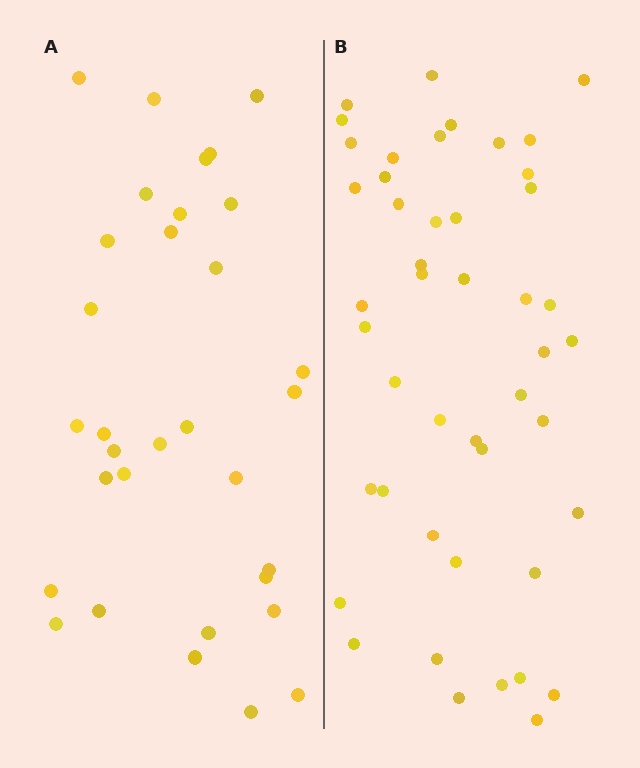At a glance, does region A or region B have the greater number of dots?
Region B (the right region) has more dots.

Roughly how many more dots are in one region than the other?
Region B has approximately 15 more dots than region A.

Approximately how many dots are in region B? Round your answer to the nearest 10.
About 50 dots. (The exact count is 46, which rounds to 50.)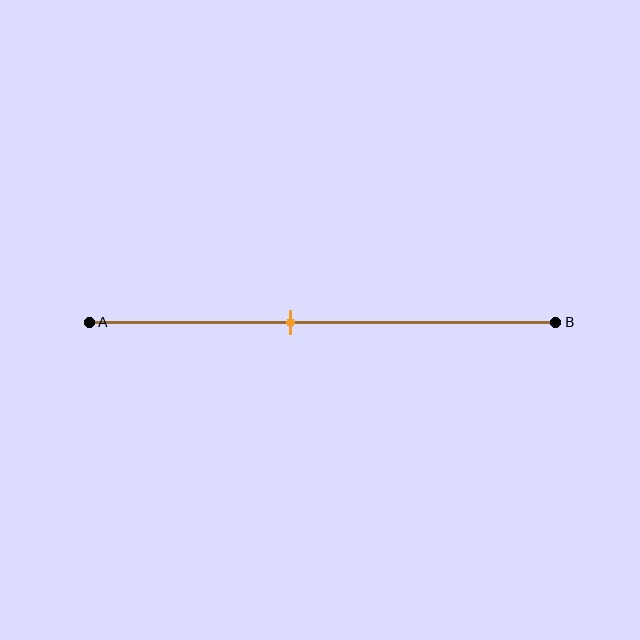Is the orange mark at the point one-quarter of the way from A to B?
No, the mark is at about 45% from A, not at the 25% one-quarter point.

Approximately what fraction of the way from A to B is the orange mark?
The orange mark is approximately 45% of the way from A to B.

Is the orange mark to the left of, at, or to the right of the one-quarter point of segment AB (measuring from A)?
The orange mark is to the right of the one-quarter point of segment AB.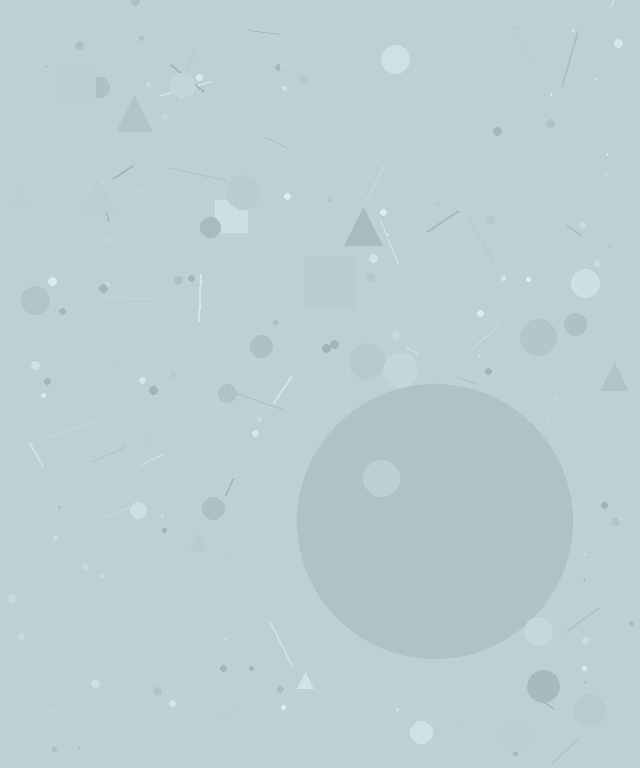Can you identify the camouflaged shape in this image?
The camouflaged shape is a circle.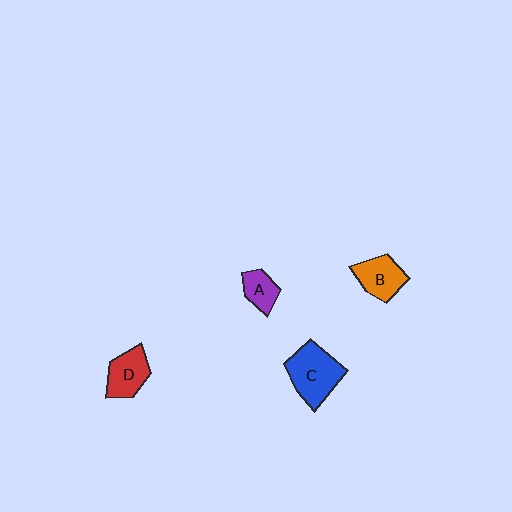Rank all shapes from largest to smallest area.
From largest to smallest: C (blue), D (red), B (orange), A (purple).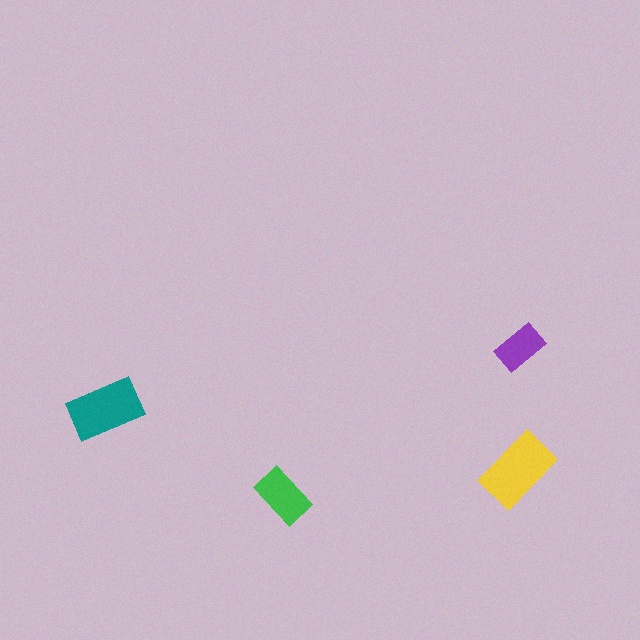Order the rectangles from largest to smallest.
the yellow one, the teal one, the green one, the purple one.